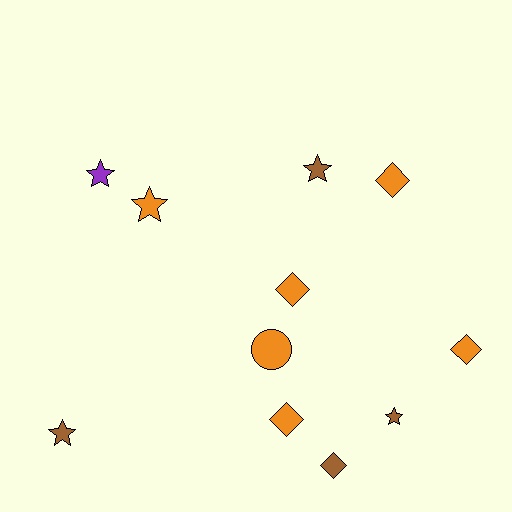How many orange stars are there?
There is 1 orange star.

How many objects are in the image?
There are 11 objects.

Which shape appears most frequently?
Diamond, with 5 objects.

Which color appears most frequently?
Orange, with 6 objects.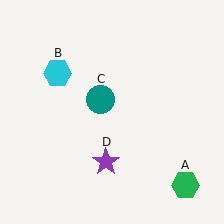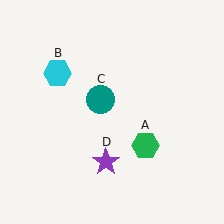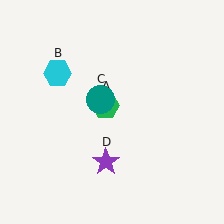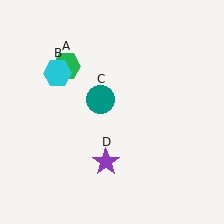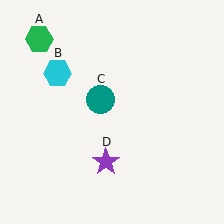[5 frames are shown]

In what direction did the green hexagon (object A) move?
The green hexagon (object A) moved up and to the left.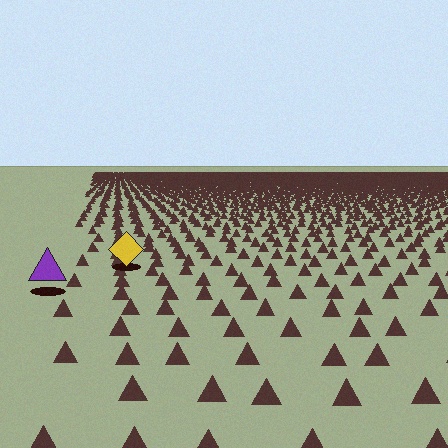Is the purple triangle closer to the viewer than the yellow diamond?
Yes. The purple triangle is closer — you can tell from the texture gradient: the ground texture is coarser near it.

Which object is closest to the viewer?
The purple triangle is closest. The texture marks near it are larger and more spread out.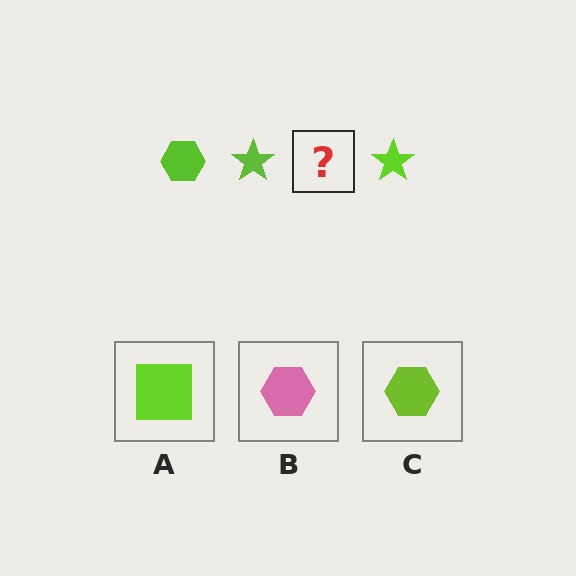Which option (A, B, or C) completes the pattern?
C.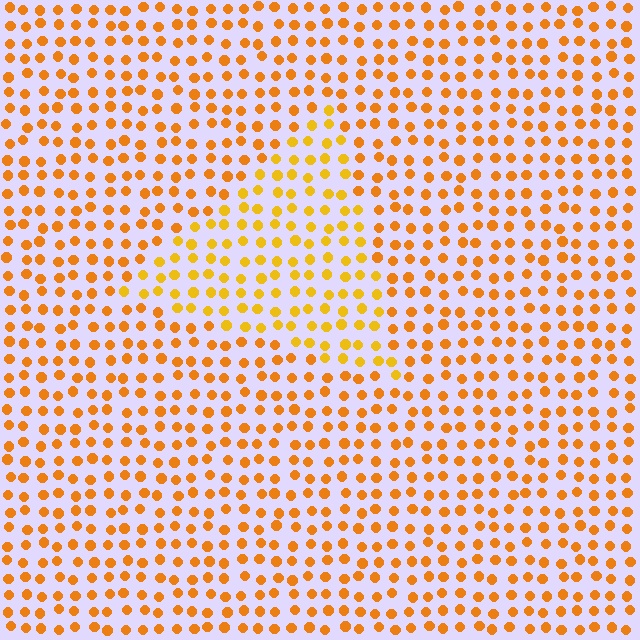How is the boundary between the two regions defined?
The boundary is defined purely by a slight shift in hue (about 17 degrees). Spacing, size, and orientation are identical on both sides.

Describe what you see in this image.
The image is filled with small orange elements in a uniform arrangement. A triangle-shaped region is visible where the elements are tinted to a slightly different hue, forming a subtle color boundary.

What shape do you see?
I see a triangle.